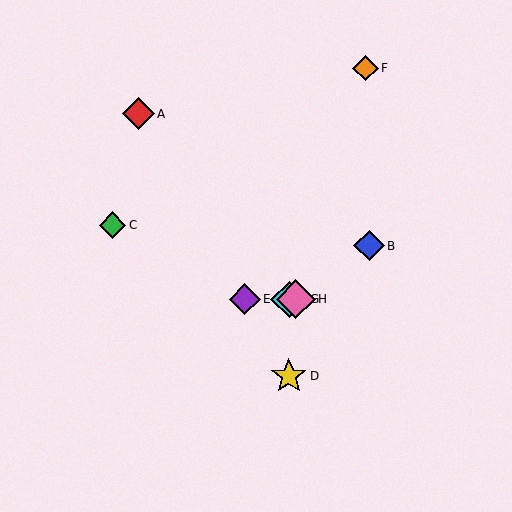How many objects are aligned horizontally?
3 objects (E, G, H) are aligned horizontally.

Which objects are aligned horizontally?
Objects E, G, H are aligned horizontally.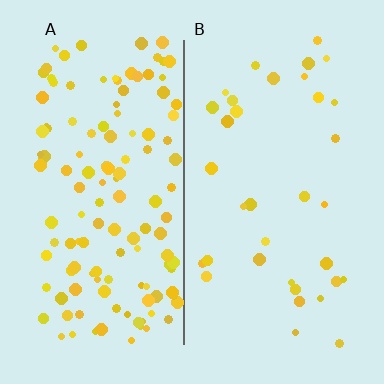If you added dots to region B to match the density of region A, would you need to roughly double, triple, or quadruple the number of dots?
Approximately quadruple.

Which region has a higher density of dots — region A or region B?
A (the left).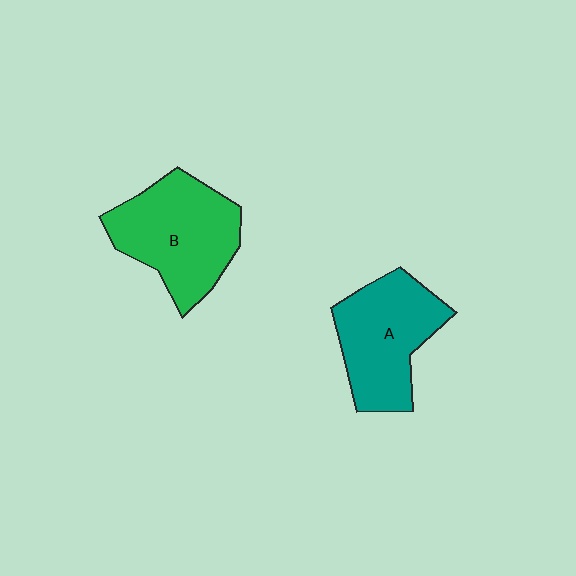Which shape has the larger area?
Shape B (green).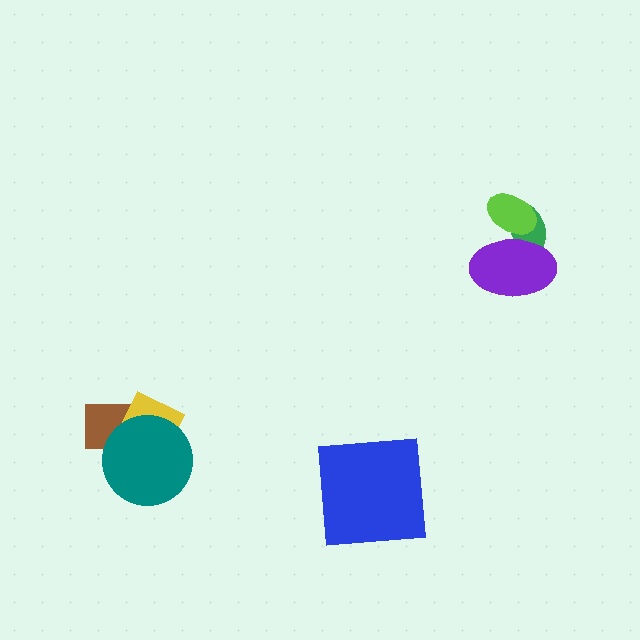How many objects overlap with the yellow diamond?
2 objects overlap with the yellow diamond.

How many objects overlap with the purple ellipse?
2 objects overlap with the purple ellipse.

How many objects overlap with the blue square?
0 objects overlap with the blue square.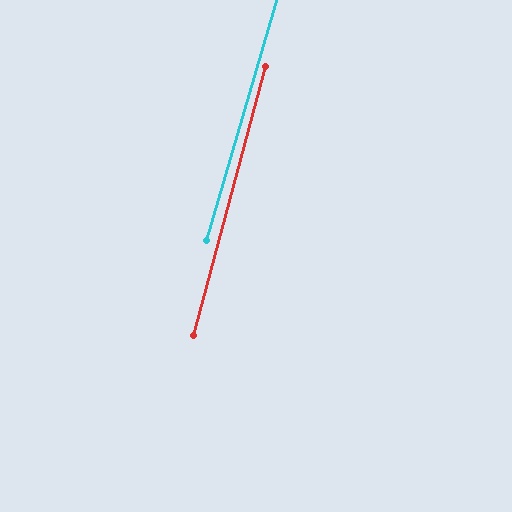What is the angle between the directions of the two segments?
Approximately 1 degree.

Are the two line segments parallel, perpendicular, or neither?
Parallel — their directions differ by only 1.2°.